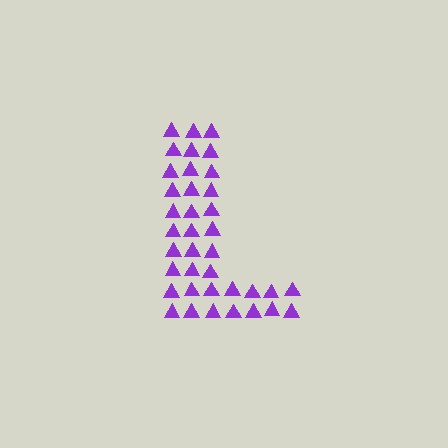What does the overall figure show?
The overall figure shows the letter L.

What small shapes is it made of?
It is made of small triangles.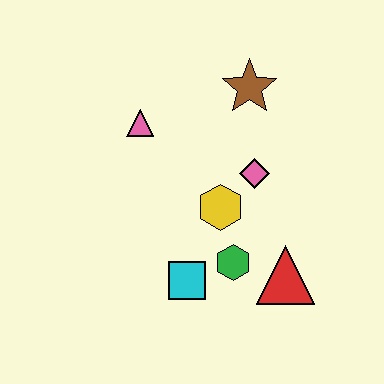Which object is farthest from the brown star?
The cyan square is farthest from the brown star.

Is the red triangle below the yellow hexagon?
Yes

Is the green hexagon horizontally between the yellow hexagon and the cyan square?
No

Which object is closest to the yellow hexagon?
The pink diamond is closest to the yellow hexagon.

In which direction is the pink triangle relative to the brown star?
The pink triangle is to the left of the brown star.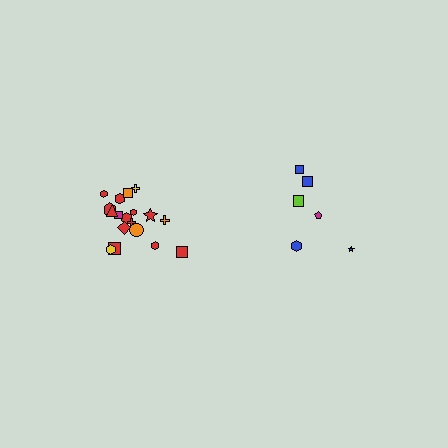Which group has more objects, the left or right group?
The left group.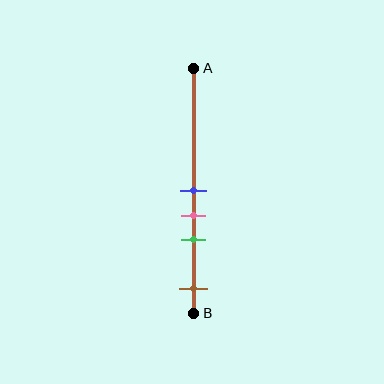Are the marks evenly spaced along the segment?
No, the marks are not evenly spaced.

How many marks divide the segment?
There are 4 marks dividing the segment.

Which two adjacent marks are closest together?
The blue and pink marks are the closest adjacent pair.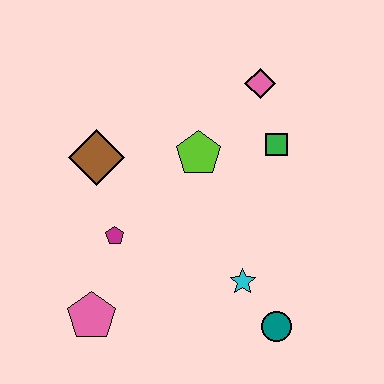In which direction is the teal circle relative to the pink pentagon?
The teal circle is to the right of the pink pentagon.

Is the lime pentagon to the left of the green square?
Yes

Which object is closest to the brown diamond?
The magenta pentagon is closest to the brown diamond.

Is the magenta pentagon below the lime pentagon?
Yes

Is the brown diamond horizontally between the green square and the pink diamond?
No